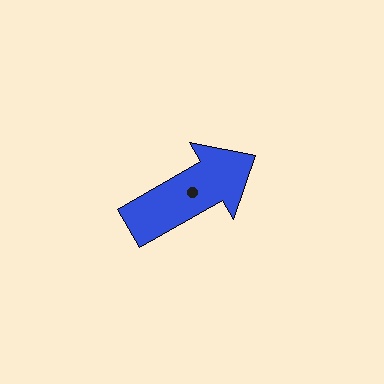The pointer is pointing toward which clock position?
Roughly 2 o'clock.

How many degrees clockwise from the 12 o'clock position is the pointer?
Approximately 60 degrees.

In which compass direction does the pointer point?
Northeast.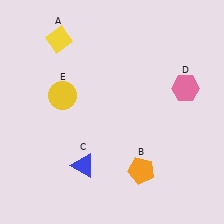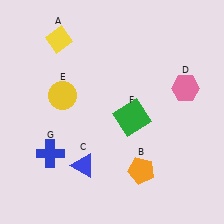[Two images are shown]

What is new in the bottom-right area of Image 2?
A green square (F) was added in the bottom-right area of Image 2.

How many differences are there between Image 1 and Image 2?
There are 2 differences between the two images.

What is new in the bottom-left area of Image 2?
A blue cross (G) was added in the bottom-left area of Image 2.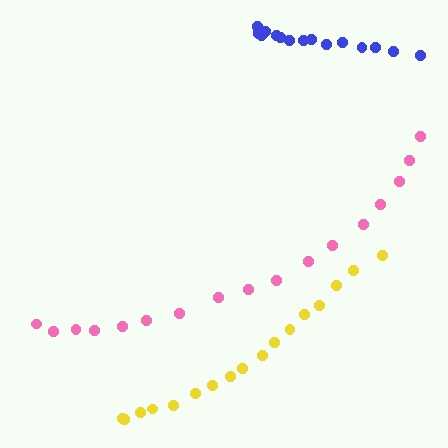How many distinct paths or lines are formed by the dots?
There are 3 distinct paths.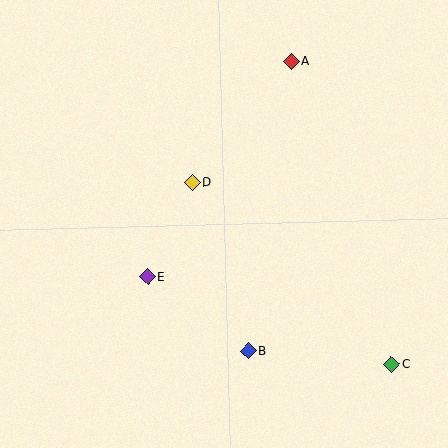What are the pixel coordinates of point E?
Point E is at (148, 277).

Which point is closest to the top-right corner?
Point A is closest to the top-right corner.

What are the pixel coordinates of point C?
Point C is at (392, 364).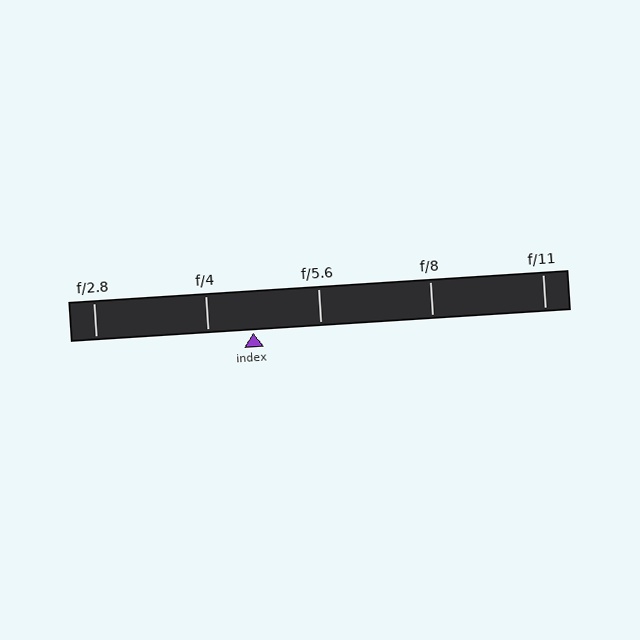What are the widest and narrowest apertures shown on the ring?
The widest aperture shown is f/2.8 and the narrowest is f/11.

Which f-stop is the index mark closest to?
The index mark is closest to f/4.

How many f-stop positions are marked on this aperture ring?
There are 5 f-stop positions marked.